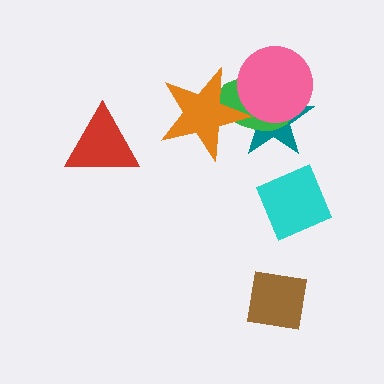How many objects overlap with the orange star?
3 objects overlap with the orange star.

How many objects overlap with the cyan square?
0 objects overlap with the cyan square.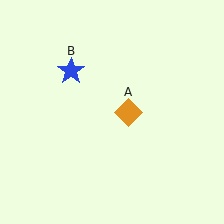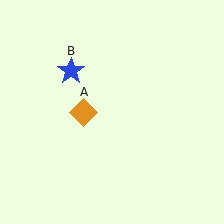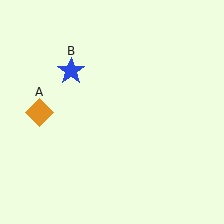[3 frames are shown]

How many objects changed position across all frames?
1 object changed position: orange diamond (object A).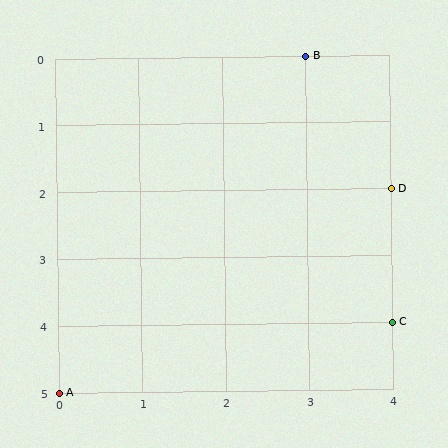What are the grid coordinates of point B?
Point B is at grid coordinates (3, 0).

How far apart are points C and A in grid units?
Points C and A are 4 columns and 1 row apart (about 4.1 grid units diagonally).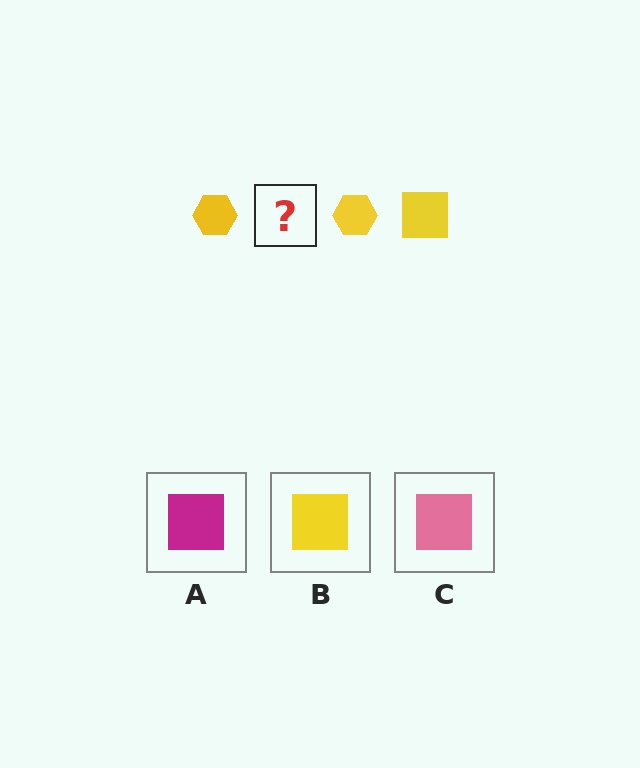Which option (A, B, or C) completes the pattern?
B.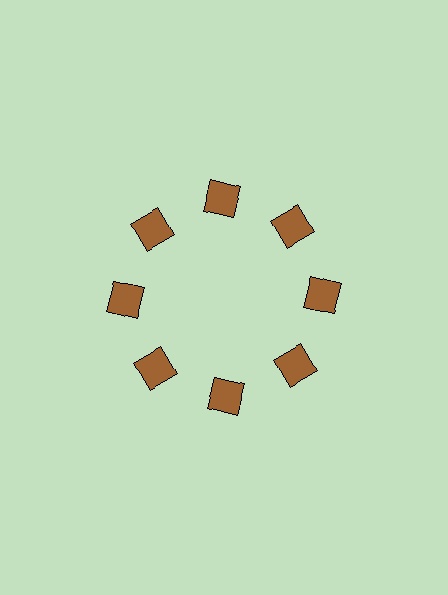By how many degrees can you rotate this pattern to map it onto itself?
The pattern maps onto itself every 45 degrees of rotation.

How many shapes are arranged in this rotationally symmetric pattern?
There are 8 shapes, arranged in 8 groups of 1.